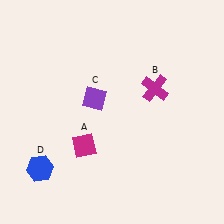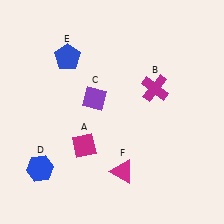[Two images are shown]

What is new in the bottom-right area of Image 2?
A magenta triangle (F) was added in the bottom-right area of Image 2.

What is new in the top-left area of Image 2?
A blue pentagon (E) was added in the top-left area of Image 2.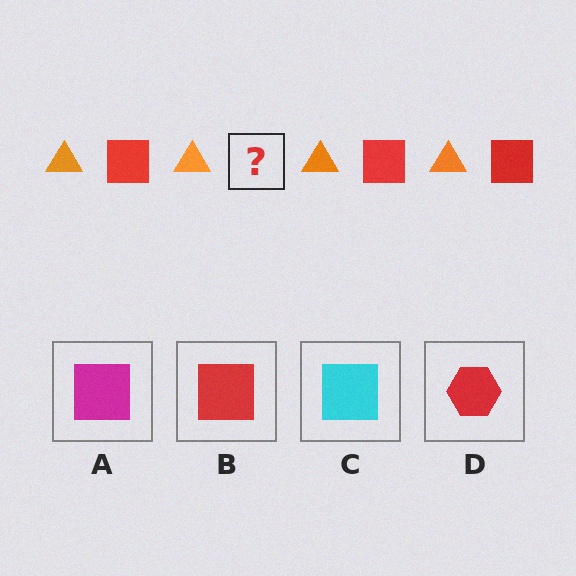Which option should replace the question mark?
Option B.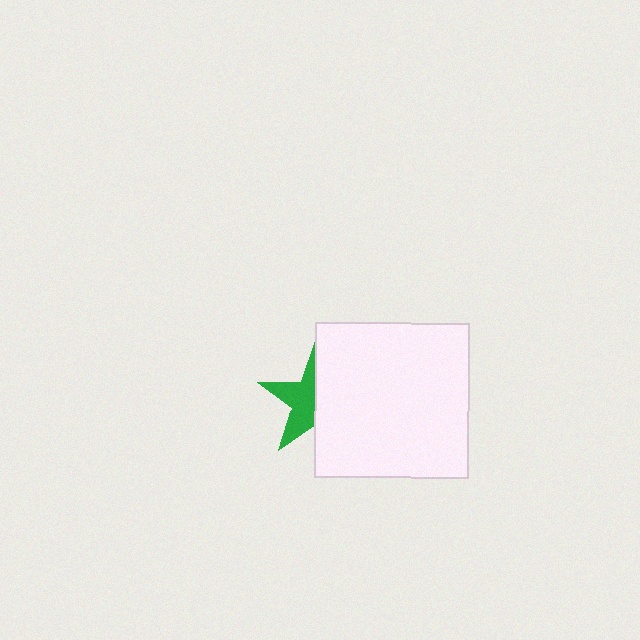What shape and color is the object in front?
The object in front is a white square.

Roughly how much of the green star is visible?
About half of it is visible (roughly 50%).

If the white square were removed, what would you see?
You would see the complete green star.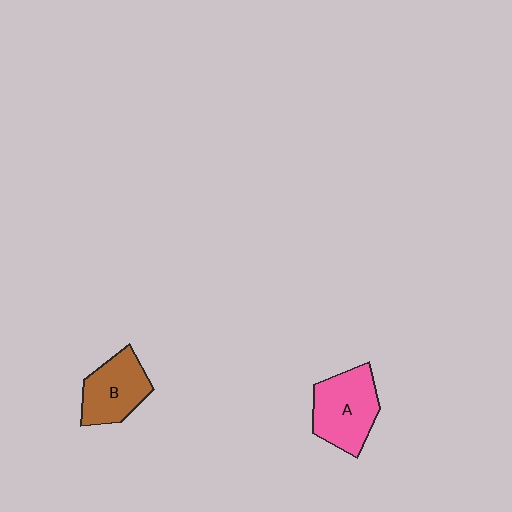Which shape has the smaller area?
Shape B (brown).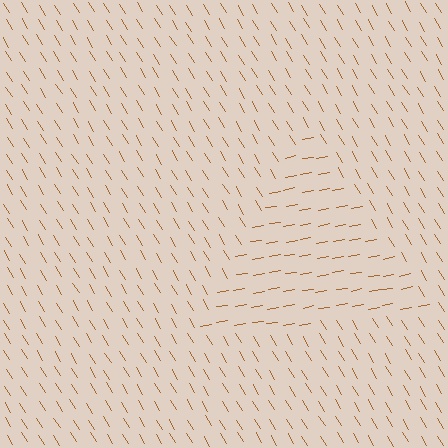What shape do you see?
I see a triangle.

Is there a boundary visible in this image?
Yes, there is a texture boundary formed by a change in line orientation.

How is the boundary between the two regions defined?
The boundary is defined purely by a change in line orientation (approximately 69 degrees difference). All lines are the same color and thickness.